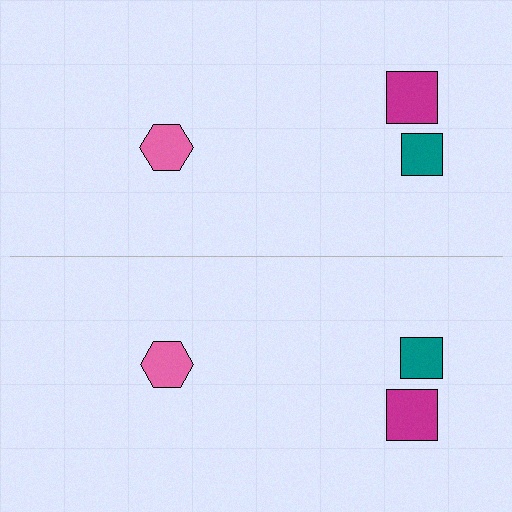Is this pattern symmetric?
Yes, this pattern has bilateral (reflection) symmetry.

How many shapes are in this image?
There are 6 shapes in this image.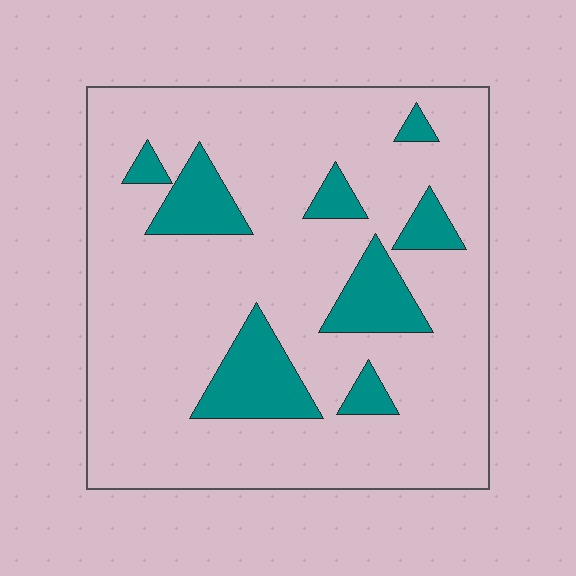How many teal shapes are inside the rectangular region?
8.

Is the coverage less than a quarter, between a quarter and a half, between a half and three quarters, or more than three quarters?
Less than a quarter.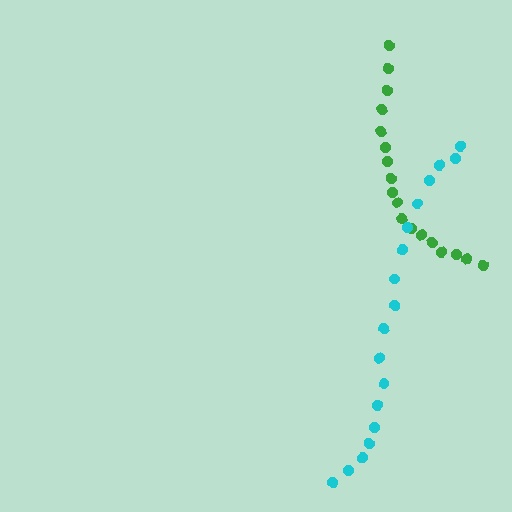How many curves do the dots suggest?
There are 2 distinct paths.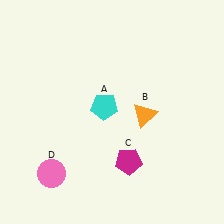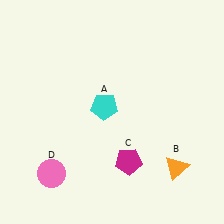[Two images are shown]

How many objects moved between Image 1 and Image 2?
1 object moved between the two images.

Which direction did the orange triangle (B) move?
The orange triangle (B) moved down.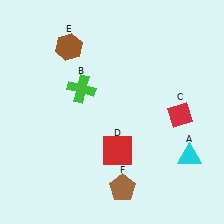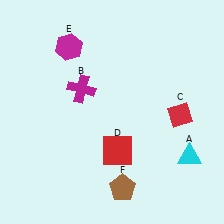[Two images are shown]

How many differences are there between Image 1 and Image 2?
There are 2 differences between the two images.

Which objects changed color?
B changed from green to magenta. E changed from brown to magenta.